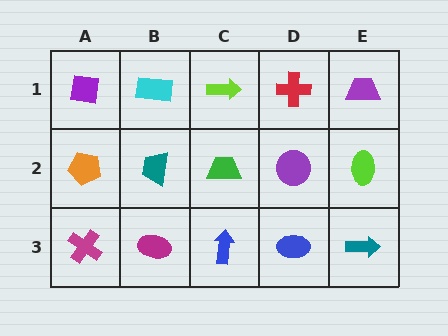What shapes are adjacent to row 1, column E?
A lime ellipse (row 2, column E), a red cross (row 1, column D).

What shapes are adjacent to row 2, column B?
A cyan rectangle (row 1, column B), a magenta ellipse (row 3, column B), an orange pentagon (row 2, column A), a green trapezoid (row 2, column C).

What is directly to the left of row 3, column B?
A magenta cross.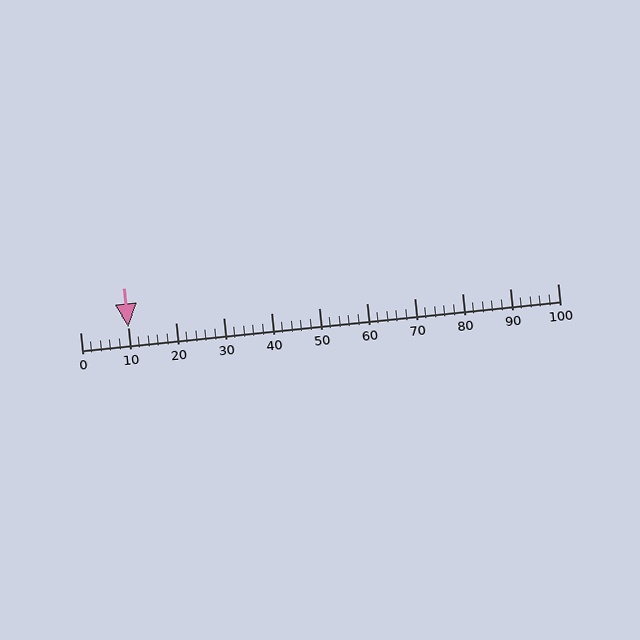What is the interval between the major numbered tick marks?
The major tick marks are spaced 10 units apart.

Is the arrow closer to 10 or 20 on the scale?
The arrow is closer to 10.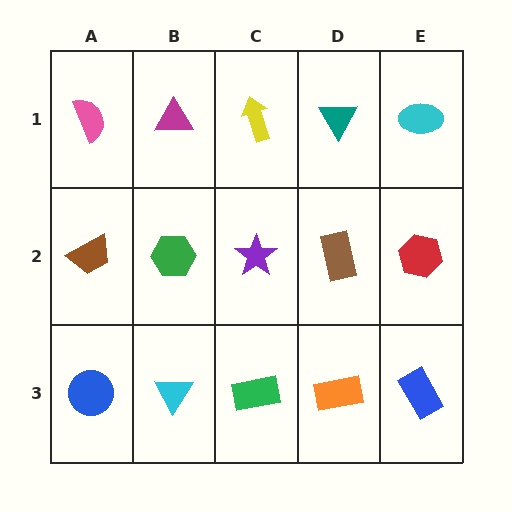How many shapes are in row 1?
5 shapes.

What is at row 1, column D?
A teal triangle.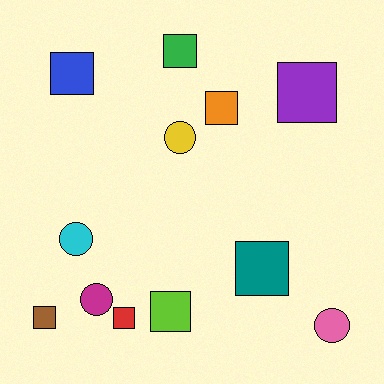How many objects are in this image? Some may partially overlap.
There are 12 objects.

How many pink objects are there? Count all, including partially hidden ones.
There is 1 pink object.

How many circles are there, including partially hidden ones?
There are 4 circles.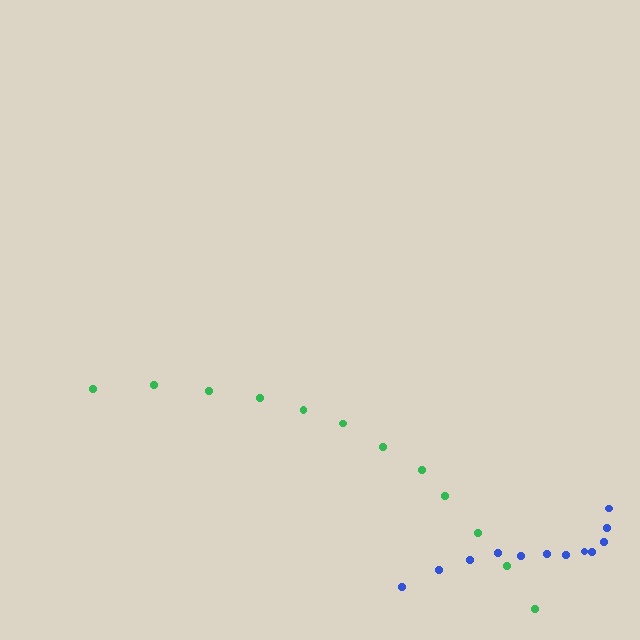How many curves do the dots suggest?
There are 2 distinct paths.